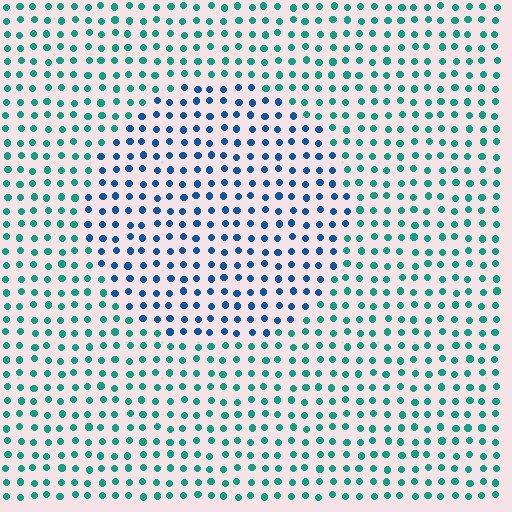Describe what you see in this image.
The image is filled with small teal elements in a uniform arrangement. A circle-shaped region is visible where the elements are tinted to a slightly different hue, forming a subtle color boundary.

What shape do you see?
I see a circle.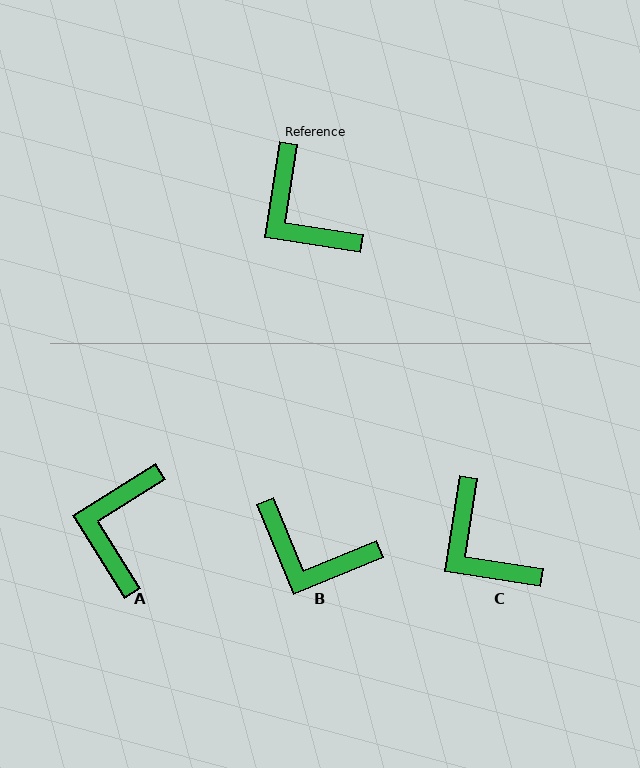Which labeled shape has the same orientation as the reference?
C.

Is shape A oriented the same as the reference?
No, it is off by about 49 degrees.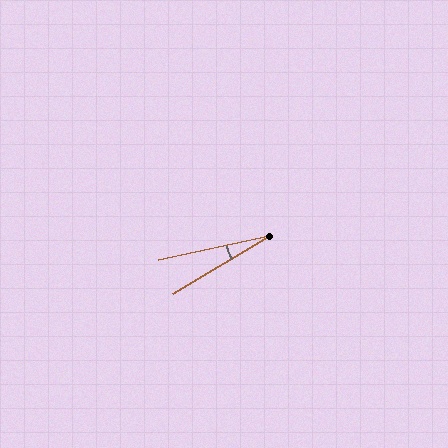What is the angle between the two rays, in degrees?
Approximately 18 degrees.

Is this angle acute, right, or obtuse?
It is acute.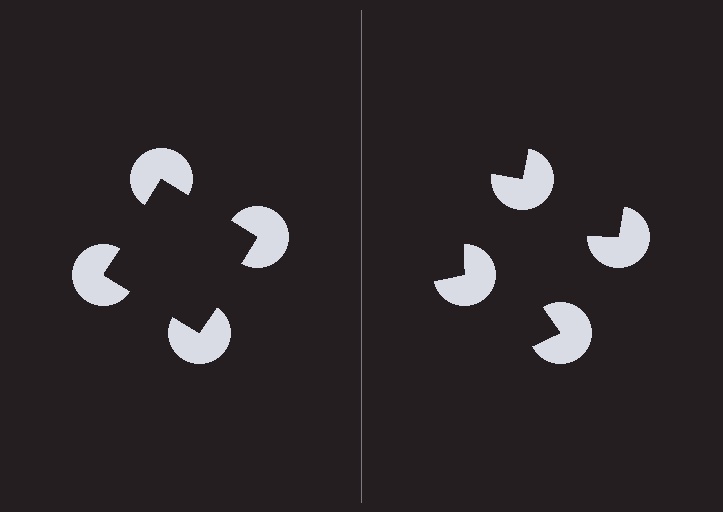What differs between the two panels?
The pac-man discs are positioned identically on both sides; only the wedge orientations differ. On the left they align to a square; on the right they are misaligned.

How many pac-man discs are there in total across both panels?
8 — 4 on each side.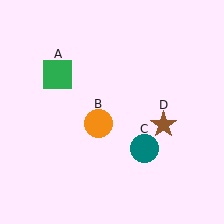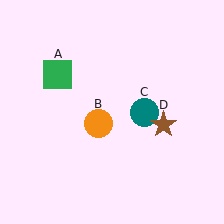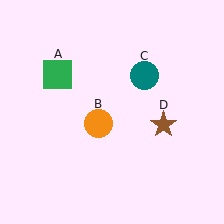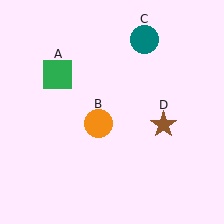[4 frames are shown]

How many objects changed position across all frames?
1 object changed position: teal circle (object C).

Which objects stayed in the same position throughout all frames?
Green square (object A) and orange circle (object B) and brown star (object D) remained stationary.